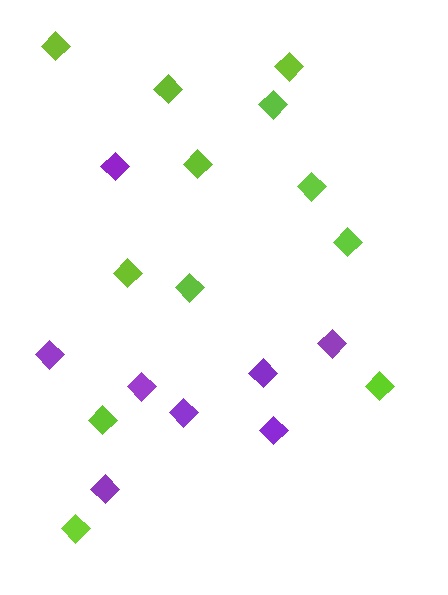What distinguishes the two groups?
There are 2 groups: one group of lime diamonds (12) and one group of purple diamonds (8).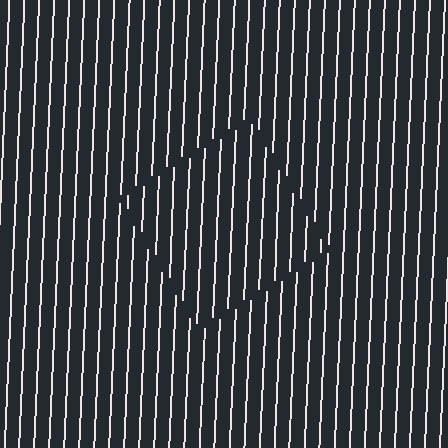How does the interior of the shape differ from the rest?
The interior of the shape contains the same grating, shifted by half a period — the contour is defined by the phase discontinuity where line-ends from the inner and outer gratings abut.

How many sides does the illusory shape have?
4 sides — the line-ends trace a square.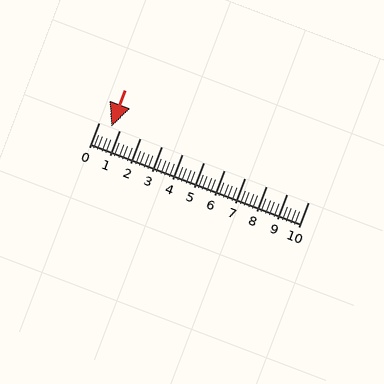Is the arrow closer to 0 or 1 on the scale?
The arrow is closer to 1.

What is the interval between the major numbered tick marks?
The major tick marks are spaced 1 units apart.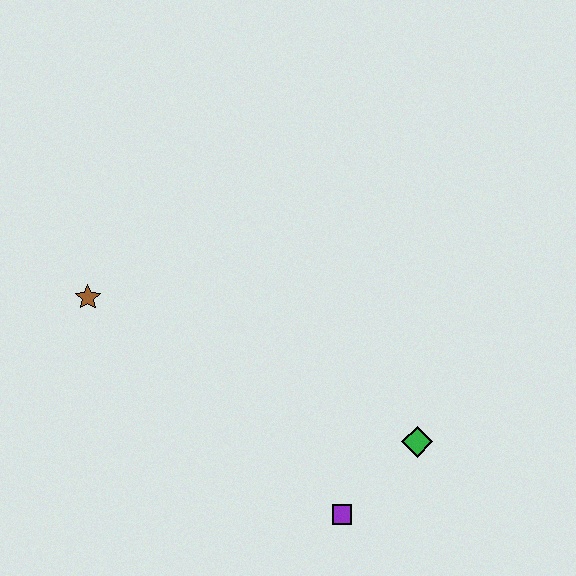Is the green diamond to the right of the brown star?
Yes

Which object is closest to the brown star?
The purple square is closest to the brown star.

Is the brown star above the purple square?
Yes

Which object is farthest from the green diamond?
The brown star is farthest from the green diamond.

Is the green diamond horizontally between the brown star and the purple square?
No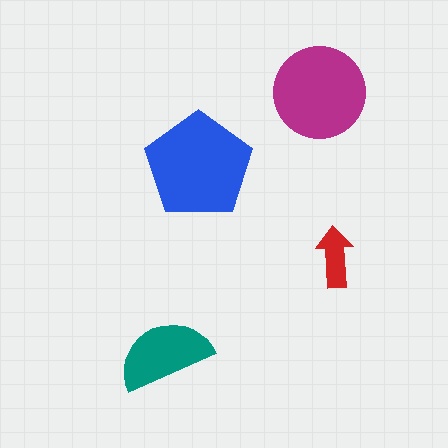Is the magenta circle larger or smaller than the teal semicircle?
Larger.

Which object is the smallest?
The red arrow.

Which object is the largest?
The blue pentagon.